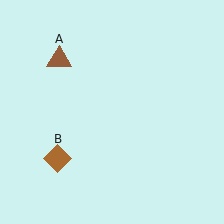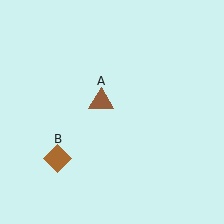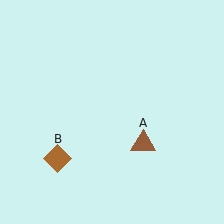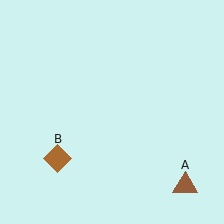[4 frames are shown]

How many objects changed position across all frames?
1 object changed position: brown triangle (object A).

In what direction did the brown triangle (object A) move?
The brown triangle (object A) moved down and to the right.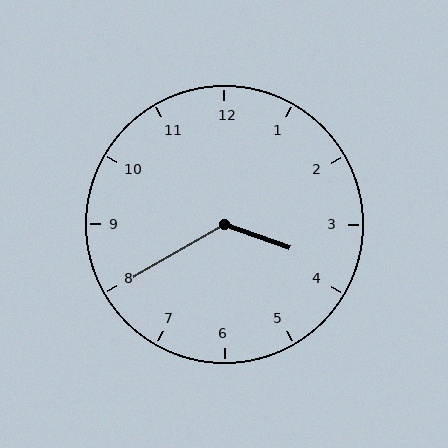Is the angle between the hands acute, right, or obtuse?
It is obtuse.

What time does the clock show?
3:40.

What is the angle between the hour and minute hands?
Approximately 130 degrees.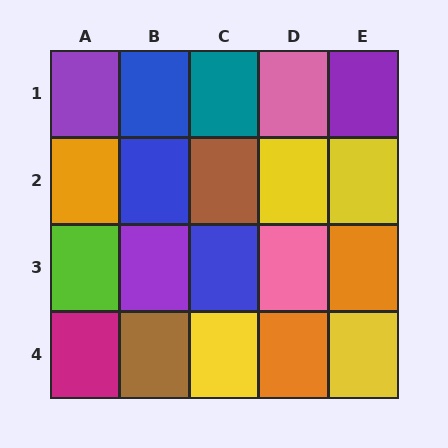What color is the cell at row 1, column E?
Purple.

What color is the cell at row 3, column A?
Lime.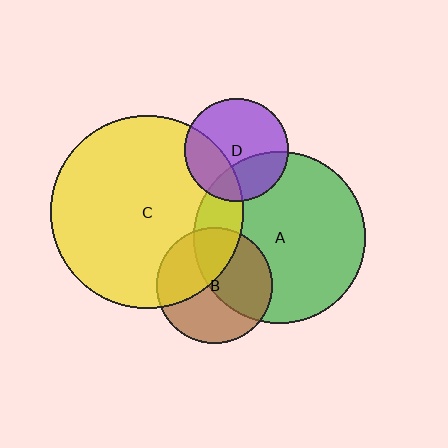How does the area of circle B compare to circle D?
Approximately 1.3 times.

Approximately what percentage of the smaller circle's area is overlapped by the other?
Approximately 30%.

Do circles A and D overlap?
Yes.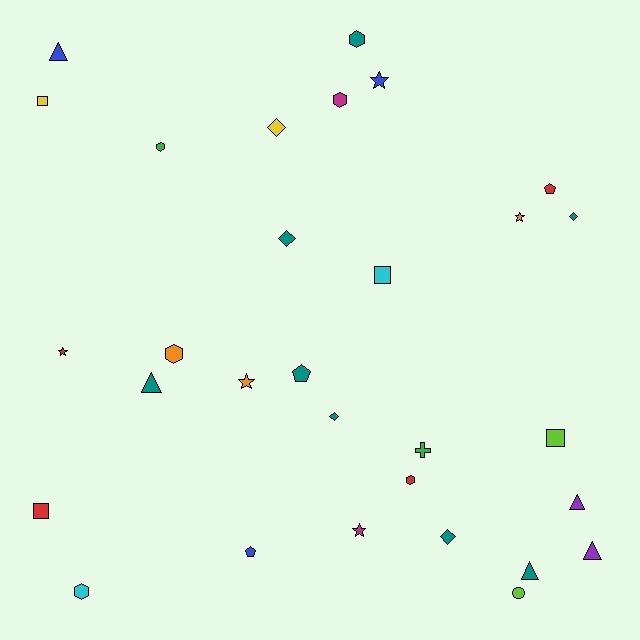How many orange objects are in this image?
There are 3 orange objects.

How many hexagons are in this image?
There are 6 hexagons.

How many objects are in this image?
There are 30 objects.